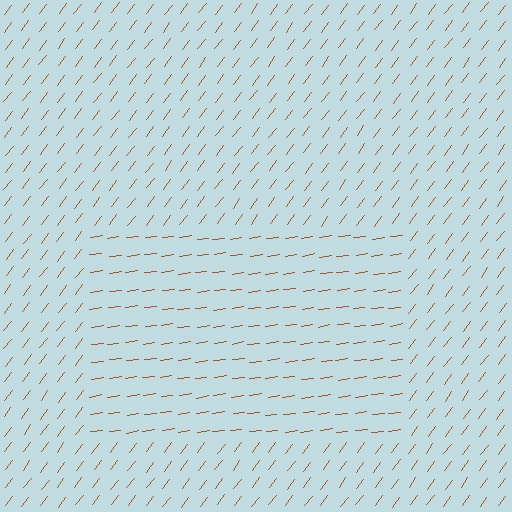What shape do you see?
I see a rectangle.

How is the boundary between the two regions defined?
The boundary is defined purely by a change in line orientation (approximately 45 degrees difference). All lines are the same color and thickness.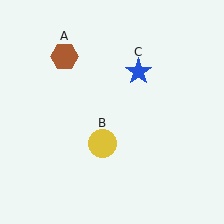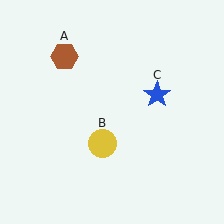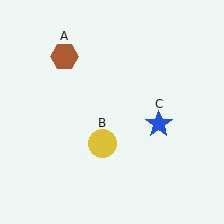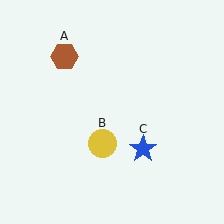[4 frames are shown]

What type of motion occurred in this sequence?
The blue star (object C) rotated clockwise around the center of the scene.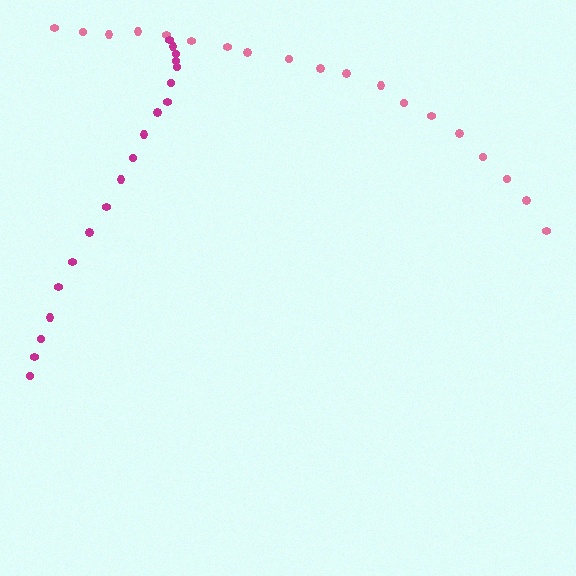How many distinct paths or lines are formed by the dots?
There are 2 distinct paths.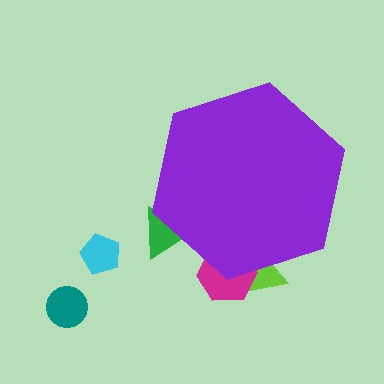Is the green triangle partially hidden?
Yes, the green triangle is partially hidden behind the purple hexagon.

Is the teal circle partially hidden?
No, the teal circle is fully visible.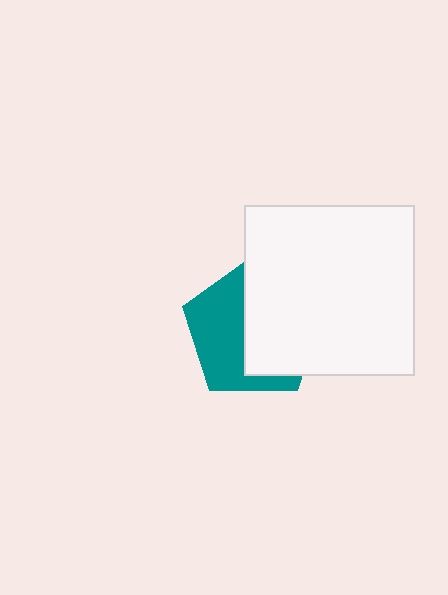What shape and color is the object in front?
The object in front is a white square.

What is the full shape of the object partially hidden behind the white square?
The partially hidden object is a teal pentagon.